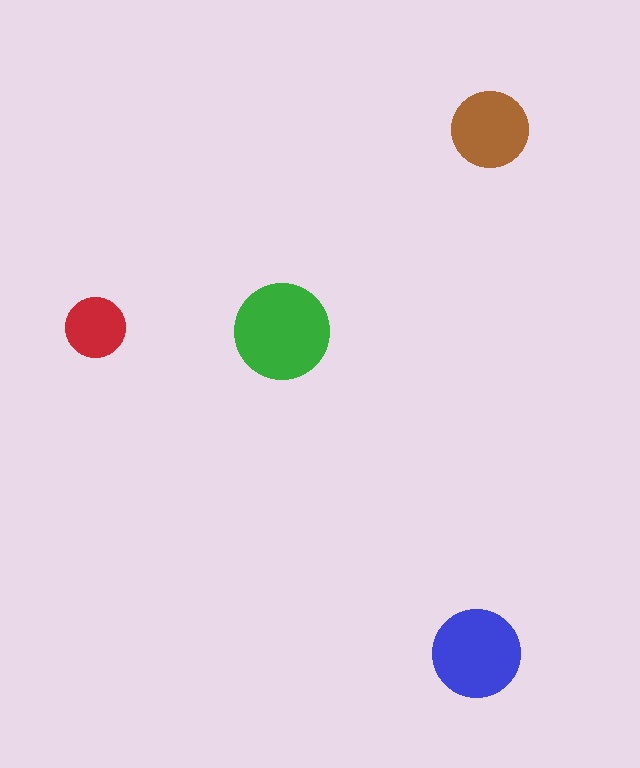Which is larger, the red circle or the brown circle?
The brown one.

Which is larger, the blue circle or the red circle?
The blue one.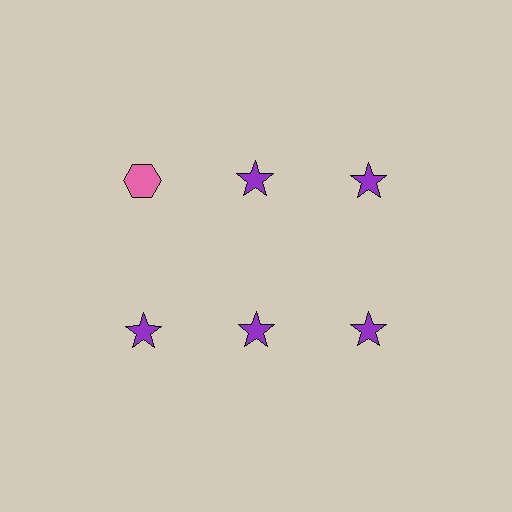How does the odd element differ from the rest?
It differs in both color (pink instead of purple) and shape (hexagon instead of star).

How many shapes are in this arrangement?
There are 6 shapes arranged in a grid pattern.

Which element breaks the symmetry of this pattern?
The pink hexagon in the top row, leftmost column breaks the symmetry. All other shapes are purple stars.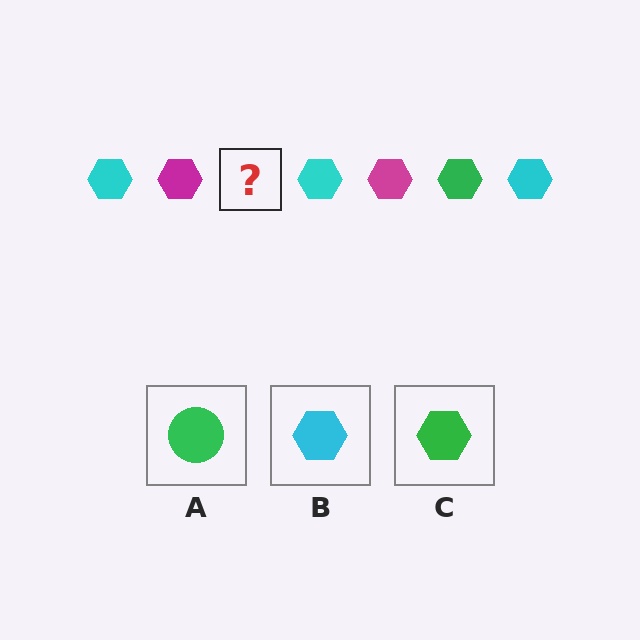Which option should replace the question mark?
Option C.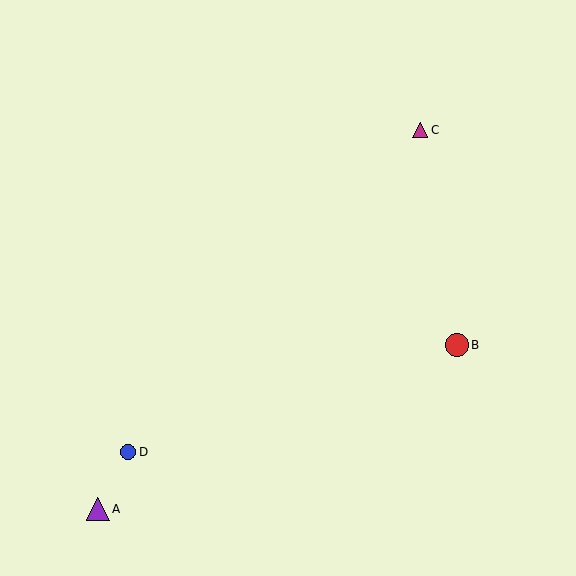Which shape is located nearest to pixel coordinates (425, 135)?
The magenta triangle (labeled C) at (420, 130) is nearest to that location.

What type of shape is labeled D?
Shape D is a blue circle.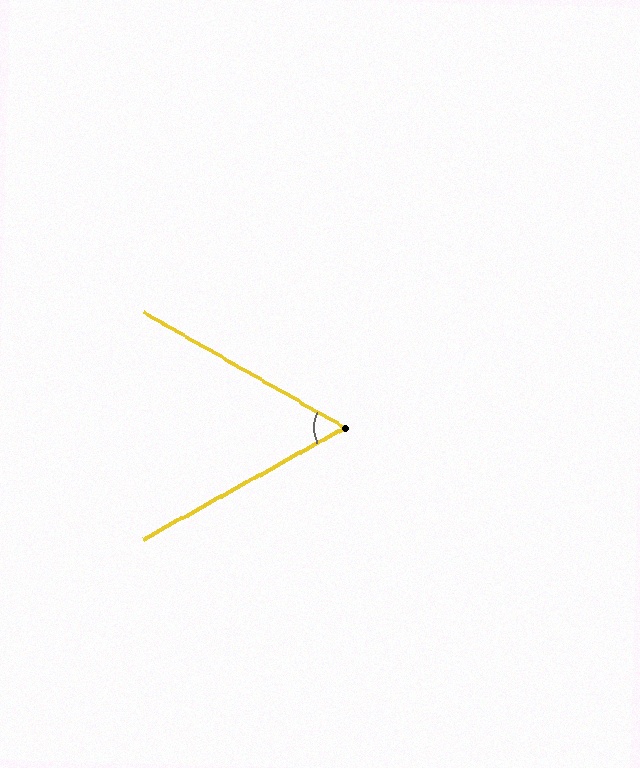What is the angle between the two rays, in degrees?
Approximately 59 degrees.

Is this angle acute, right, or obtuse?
It is acute.